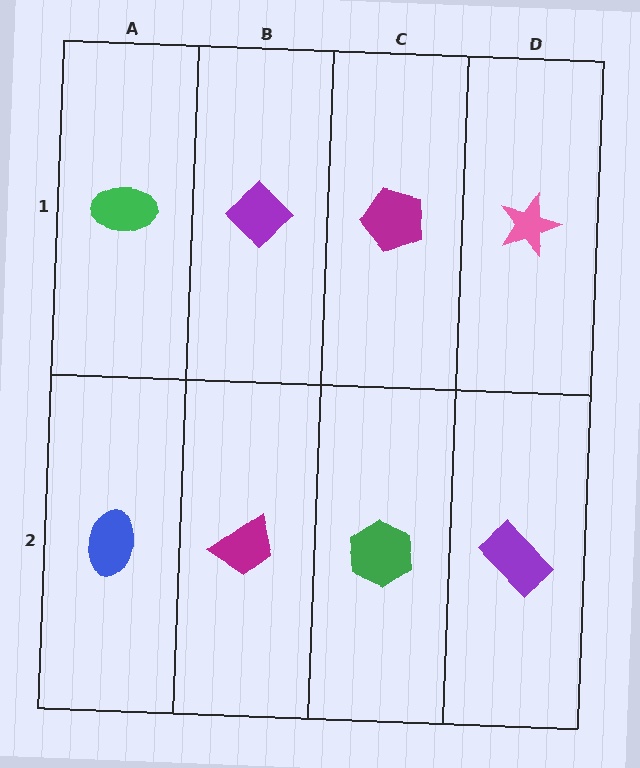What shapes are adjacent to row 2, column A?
A green ellipse (row 1, column A), a magenta trapezoid (row 2, column B).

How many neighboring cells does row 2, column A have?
2.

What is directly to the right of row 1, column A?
A purple diamond.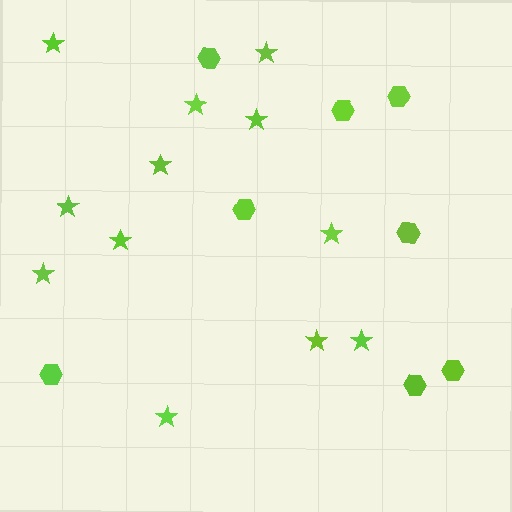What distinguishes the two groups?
There are 2 groups: one group of stars (12) and one group of hexagons (8).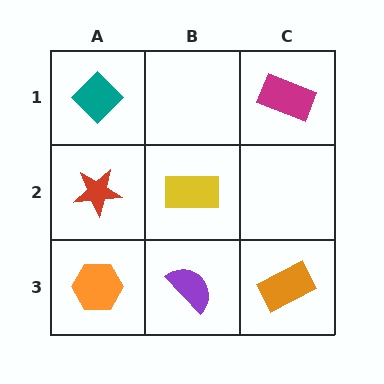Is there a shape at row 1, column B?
No, that cell is empty.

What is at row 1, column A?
A teal diamond.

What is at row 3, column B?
A purple semicircle.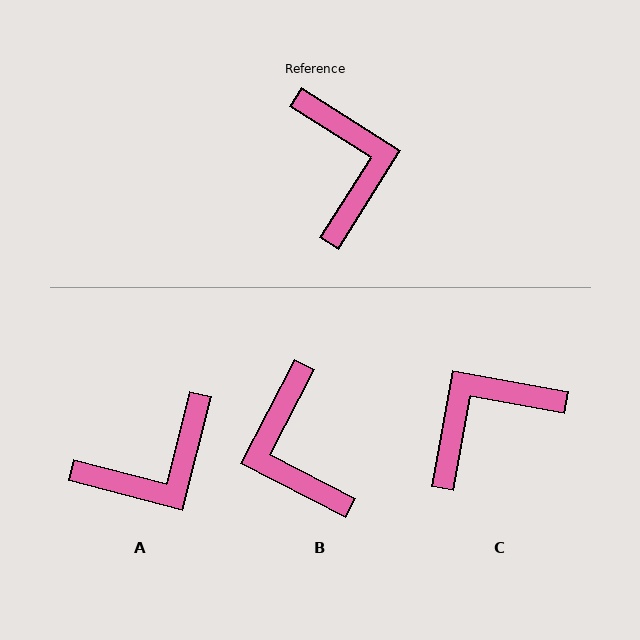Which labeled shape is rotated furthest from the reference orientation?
B, about 175 degrees away.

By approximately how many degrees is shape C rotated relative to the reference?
Approximately 112 degrees counter-clockwise.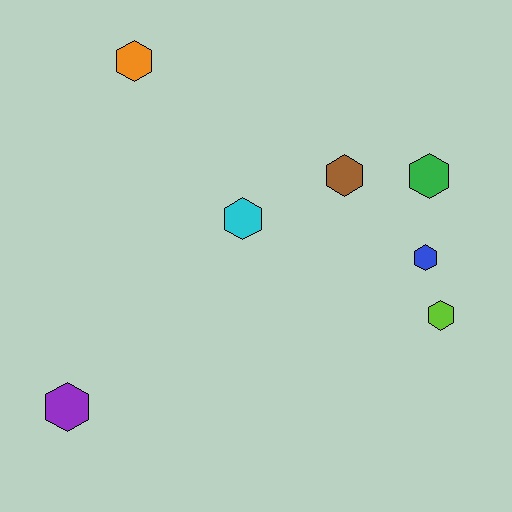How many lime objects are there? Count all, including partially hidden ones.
There is 1 lime object.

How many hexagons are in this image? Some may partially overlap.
There are 7 hexagons.